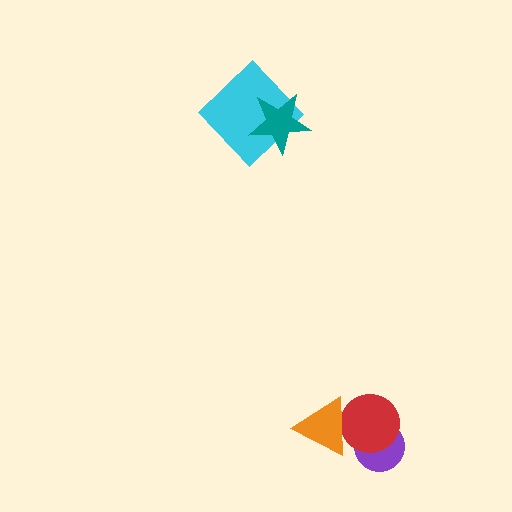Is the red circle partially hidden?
Yes, it is partially covered by another shape.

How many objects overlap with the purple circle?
1 object overlaps with the purple circle.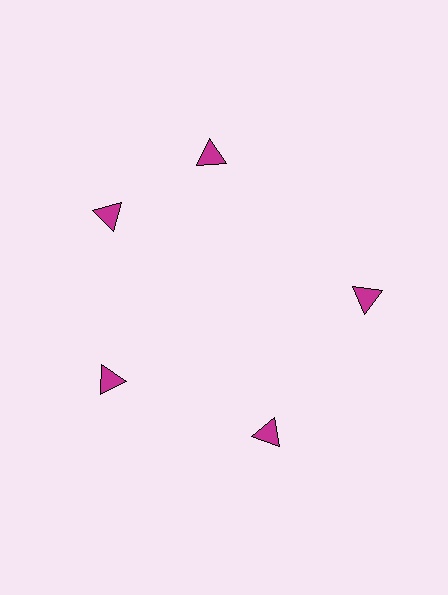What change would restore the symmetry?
The symmetry would be restored by rotating it back into even spacing with its neighbors so that all 5 triangles sit at equal angles and equal distance from the center.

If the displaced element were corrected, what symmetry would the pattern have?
It would have 5-fold rotational symmetry — the pattern would map onto itself every 72 degrees.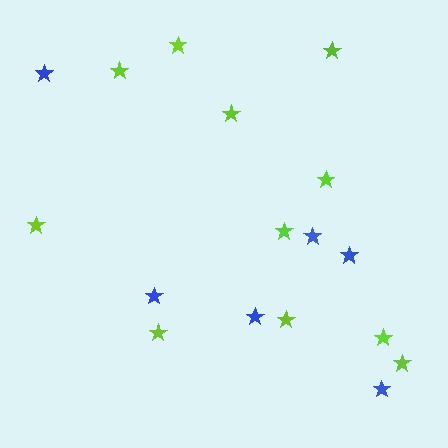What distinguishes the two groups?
There are 2 groups: one group of blue stars (6) and one group of lime stars (11).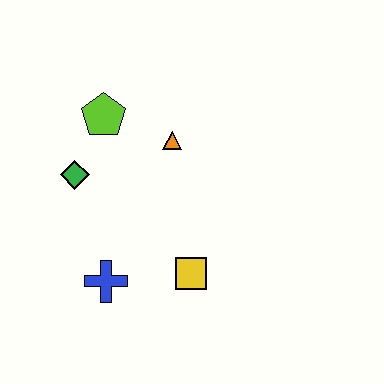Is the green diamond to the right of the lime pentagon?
No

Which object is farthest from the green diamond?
The yellow square is farthest from the green diamond.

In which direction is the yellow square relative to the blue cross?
The yellow square is to the right of the blue cross.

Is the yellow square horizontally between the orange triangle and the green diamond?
No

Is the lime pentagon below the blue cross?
No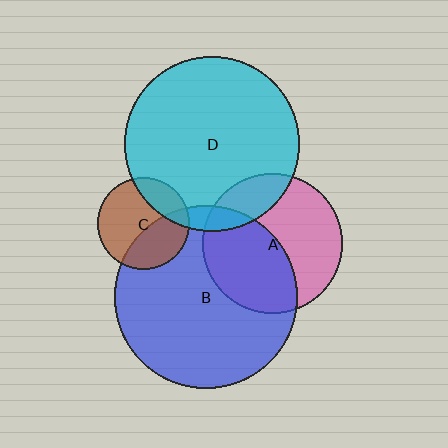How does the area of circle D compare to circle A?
Approximately 1.6 times.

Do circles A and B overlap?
Yes.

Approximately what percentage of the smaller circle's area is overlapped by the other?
Approximately 45%.